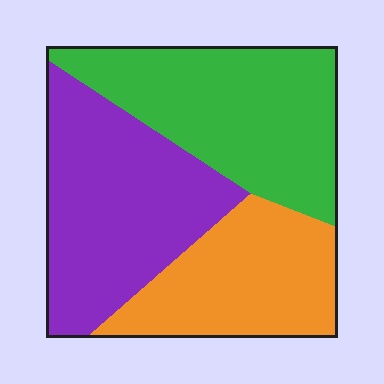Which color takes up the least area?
Orange, at roughly 25%.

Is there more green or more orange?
Green.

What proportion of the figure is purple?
Purple takes up about three eighths (3/8) of the figure.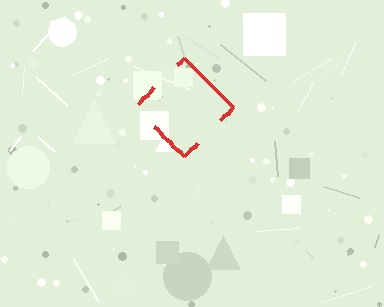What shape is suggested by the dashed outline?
The dashed outline suggests a diamond.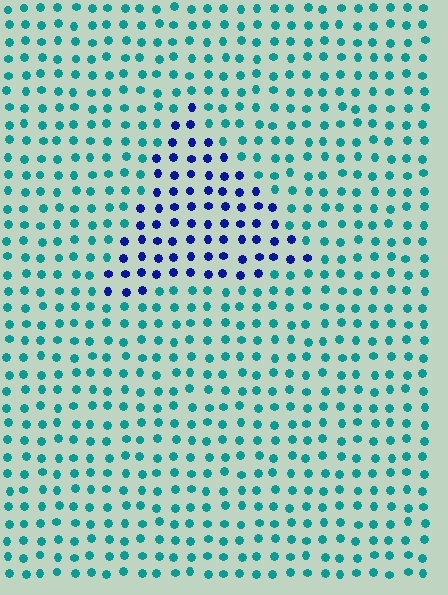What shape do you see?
I see a triangle.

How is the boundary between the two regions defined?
The boundary is defined purely by a slight shift in hue (about 58 degrees). Spacing, size, and orientation are identical on both sides.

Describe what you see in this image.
The image is filled with small teal elements in a uniform arrangement. A triangle-shaped region is visible where the elements are tinted to a slightly different hue, forming a subtle color boundary.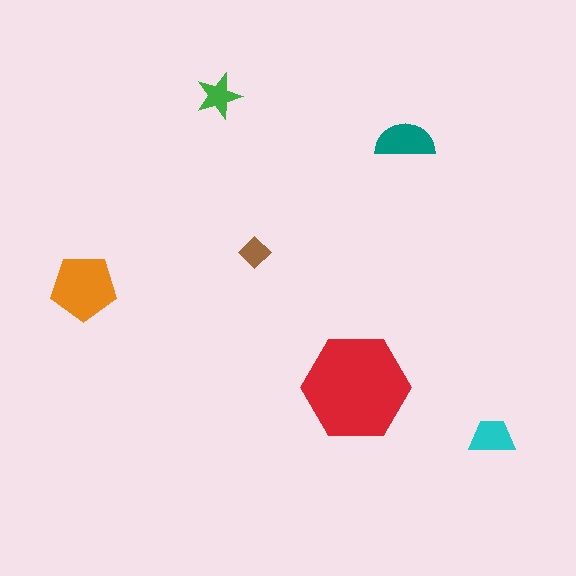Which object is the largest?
The red hexagon.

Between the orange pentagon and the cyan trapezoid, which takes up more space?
The orange pentagon.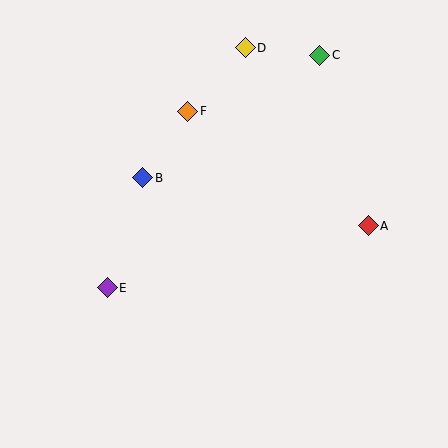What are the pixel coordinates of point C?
Point C is at (320, 55).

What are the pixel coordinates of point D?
Point D is at (245, 48).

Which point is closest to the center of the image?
Point B at (143, 178) is closest to the center.